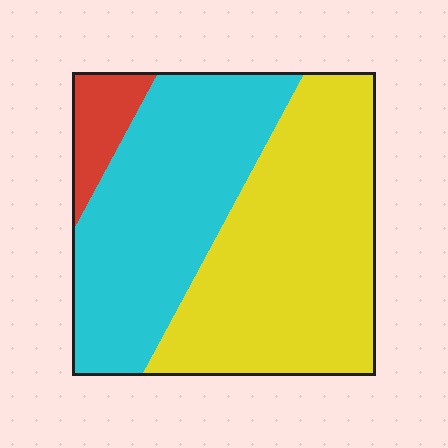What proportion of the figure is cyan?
Cyan covers 42% of the figure.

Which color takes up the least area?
Red, at roughly 10%.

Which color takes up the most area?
Yellow, at roughly 50%.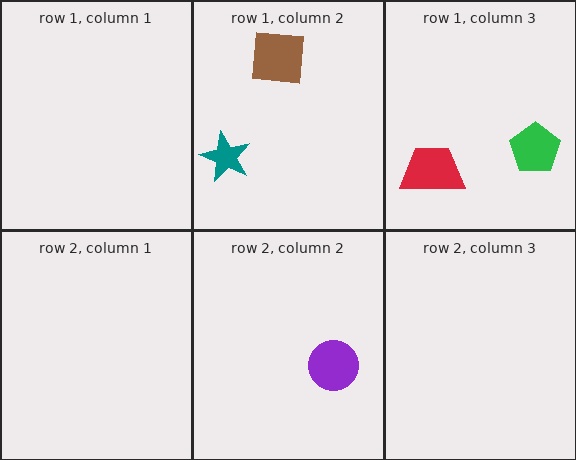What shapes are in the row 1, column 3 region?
The red trapezoid, the green pentagon.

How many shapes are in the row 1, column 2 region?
2.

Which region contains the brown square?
The row 1, column 2 region.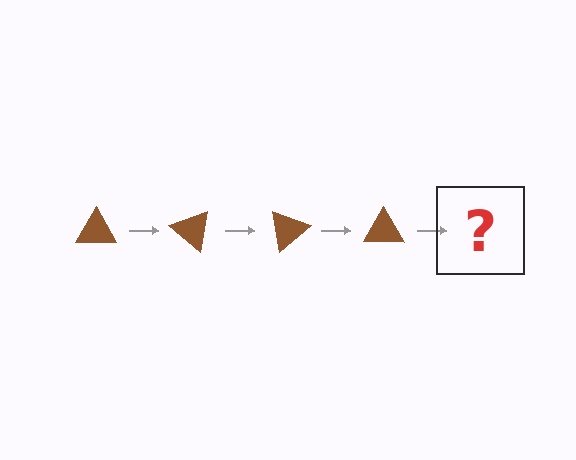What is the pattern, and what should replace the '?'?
The pattern is that the triangle rotates 40 degrees each step. The '?' should be a brown triangle rotated 160 degrees.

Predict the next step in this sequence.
The next step is a brown triangle rotated 160 degrees.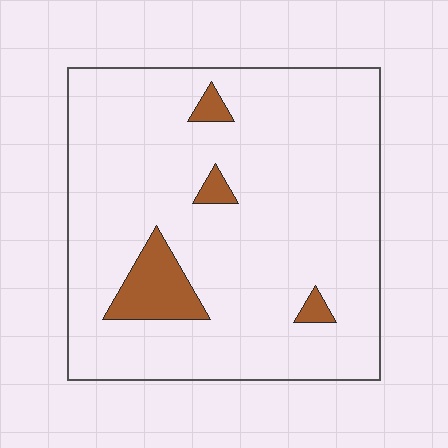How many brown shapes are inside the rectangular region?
4.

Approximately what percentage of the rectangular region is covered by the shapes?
Approximately 10%.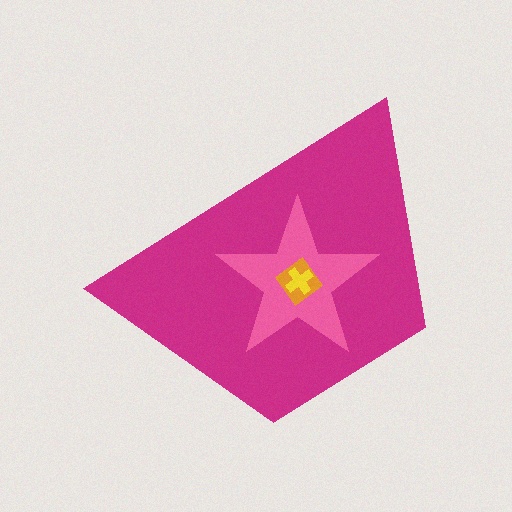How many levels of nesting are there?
4.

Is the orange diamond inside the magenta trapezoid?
Yes.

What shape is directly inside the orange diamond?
The yellow cross.